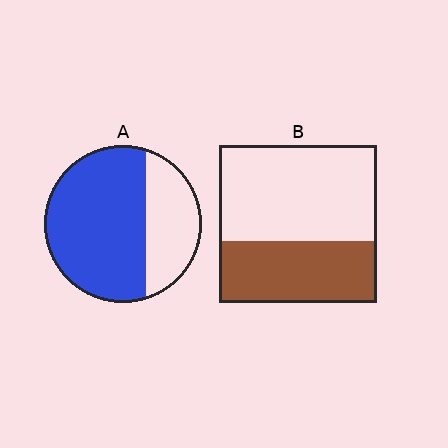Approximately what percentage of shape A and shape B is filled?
A is approximately 70% and B is approximately 40%.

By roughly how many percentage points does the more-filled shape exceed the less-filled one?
By roughly 30 percentage points (A over B).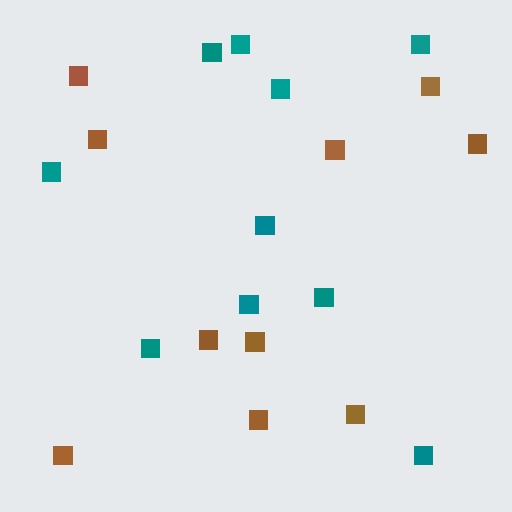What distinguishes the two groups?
There are 2 groups: one group of brown squares (10) and one group of teal squares (10).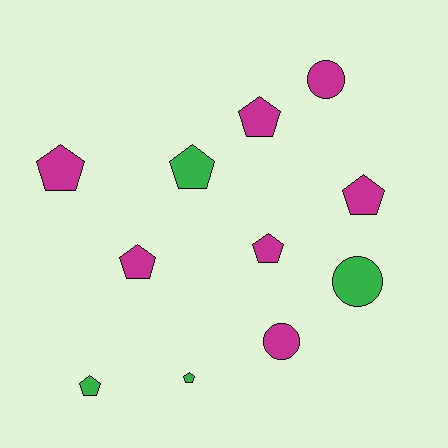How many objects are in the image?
There are 11 objects.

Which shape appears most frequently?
Pentagon, with 8 objects.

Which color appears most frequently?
Magenta, with 7 objects.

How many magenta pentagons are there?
There are 5 magenta pentagons.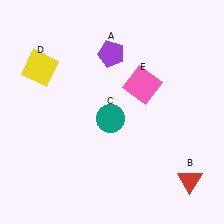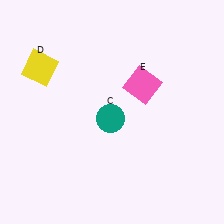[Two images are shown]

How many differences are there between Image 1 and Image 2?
There are 2 differences between the two images.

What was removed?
The red triangle (B), the purple pentagon (A) were removed in Image 2.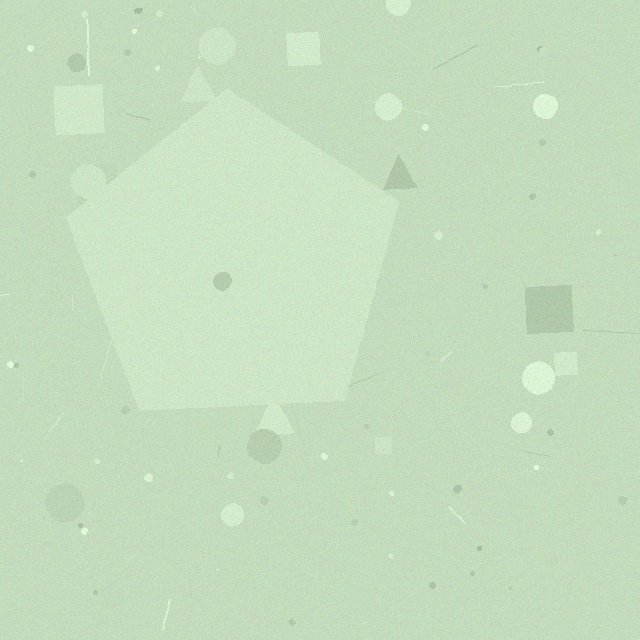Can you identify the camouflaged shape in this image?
The camouflaged shape is a pentagon.